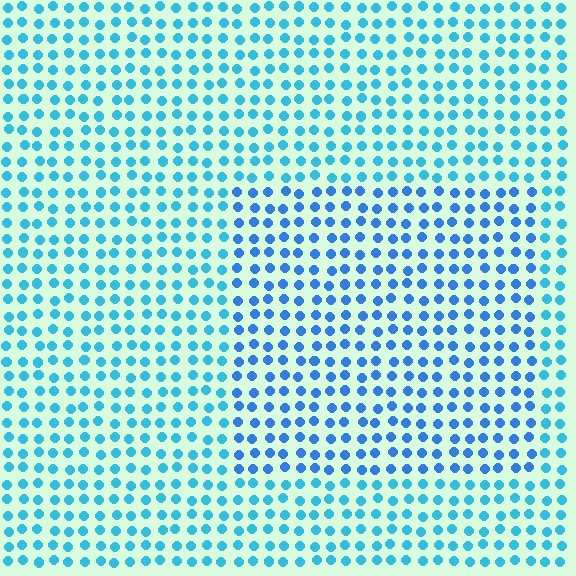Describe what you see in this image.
The image is filled with small cyan elements in a uniform arrangement. A rectangle-shaped region is visible where the elements are tinted to a slightly different hue, forming a subtle color boundary.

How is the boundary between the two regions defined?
The boundary is defined purely by a slight shift in hue (about 23 degrees). Spacing, size, and orientation are identical on both sides.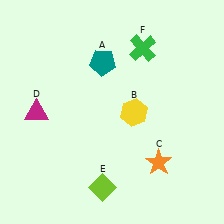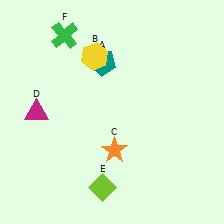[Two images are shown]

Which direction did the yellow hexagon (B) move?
The yellow hexagon (B) moved up.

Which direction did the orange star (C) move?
The orange star (C) moved left.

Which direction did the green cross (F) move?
The green cross (F) moved left.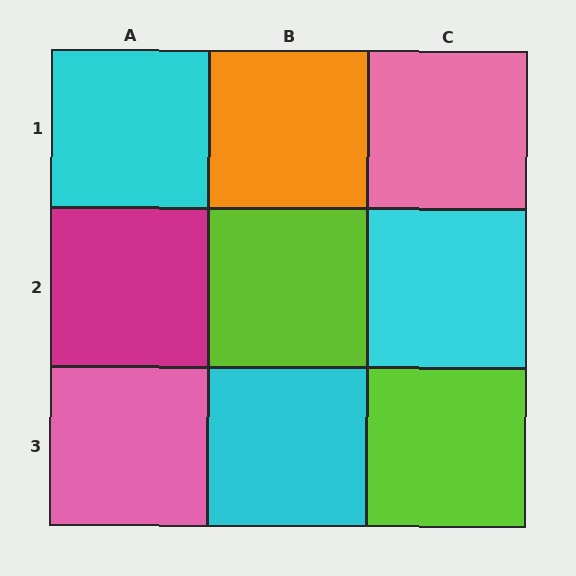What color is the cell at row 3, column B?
Cyan.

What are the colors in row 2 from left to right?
Magenta, lime, cyan.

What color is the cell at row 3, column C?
Lime.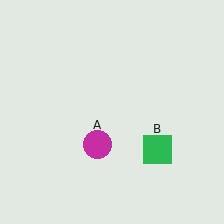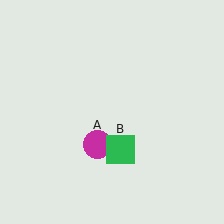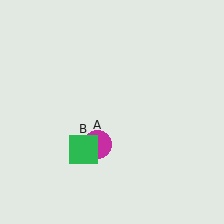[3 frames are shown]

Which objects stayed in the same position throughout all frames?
Magenta circle (object A) remained stationary.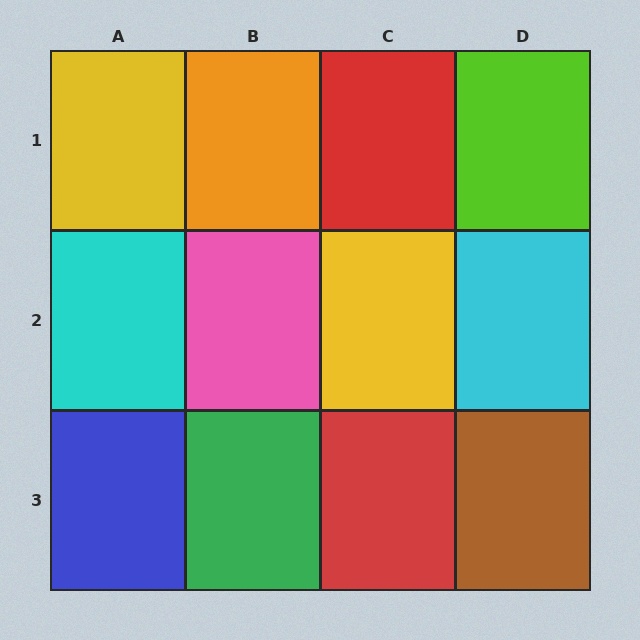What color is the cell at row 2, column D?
Cyan.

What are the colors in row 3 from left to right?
Blue, green, red, brown.